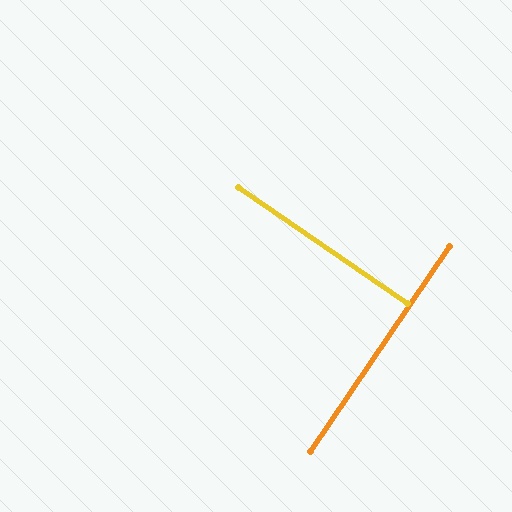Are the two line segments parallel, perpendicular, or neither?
Perpendicular — they meet at approximately 90°.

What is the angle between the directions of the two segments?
Approximately 90 degrees.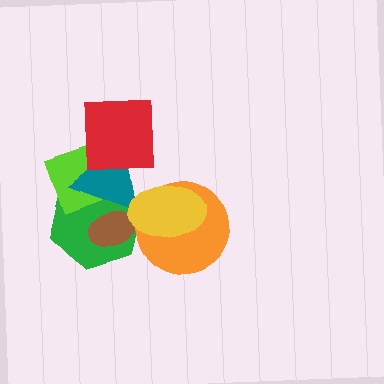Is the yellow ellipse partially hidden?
No, no other shape covers it.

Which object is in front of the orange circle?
The yellow ellipse is in front of the orange circle.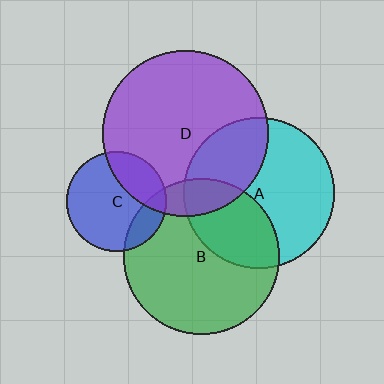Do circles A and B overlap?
Yes.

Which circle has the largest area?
Circle D (purple).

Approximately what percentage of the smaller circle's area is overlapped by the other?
Approximately 35%.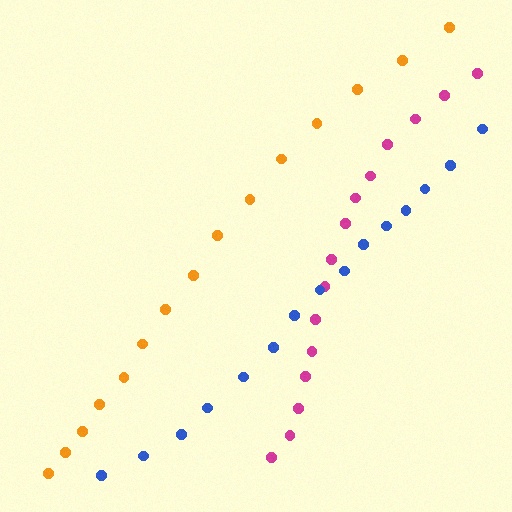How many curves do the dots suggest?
There are 3 distinct paths.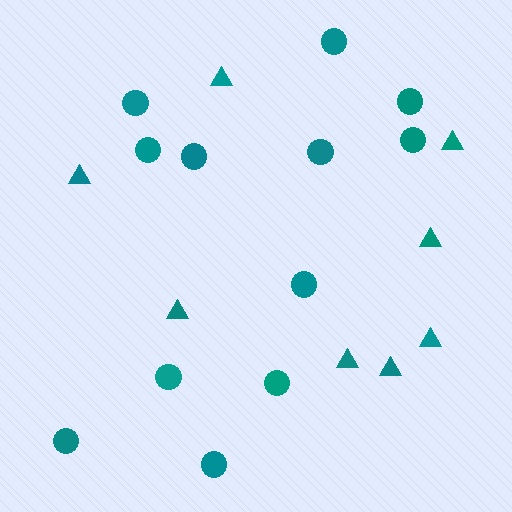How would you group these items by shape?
There are 2 groups: one group of circles (12) and one group of triangles (8).